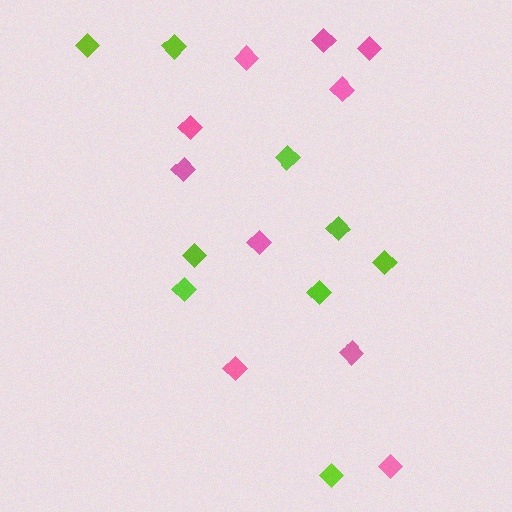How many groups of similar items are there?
There are 2 groups: one group of lime diamonds (9) and one group of pink diamonds (10).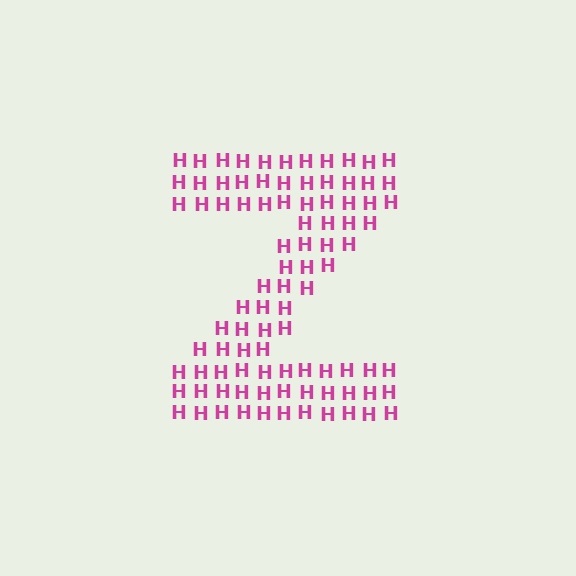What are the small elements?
The small elements are letter H's.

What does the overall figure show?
The overall figure shows the letter Z.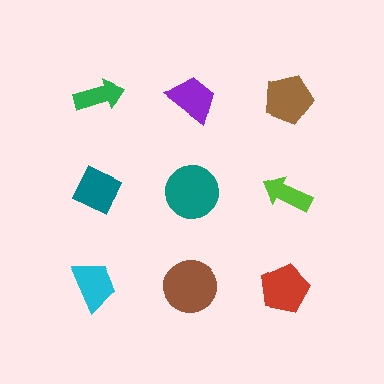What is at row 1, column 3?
A brown pentagon.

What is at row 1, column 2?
A purple trapezoid.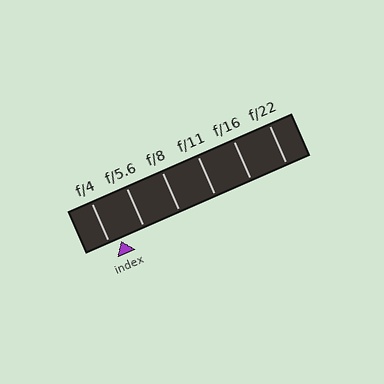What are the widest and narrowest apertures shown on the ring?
The widest aperture shown is f/4 and the narrowest is f/22.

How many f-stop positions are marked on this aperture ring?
There are 6 f-stop positions marked.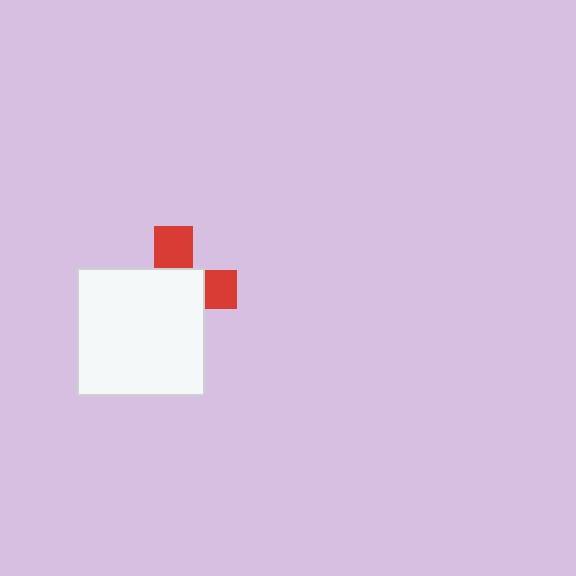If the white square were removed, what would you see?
You would see the complete red cross.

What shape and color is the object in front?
The object in front is a white square.